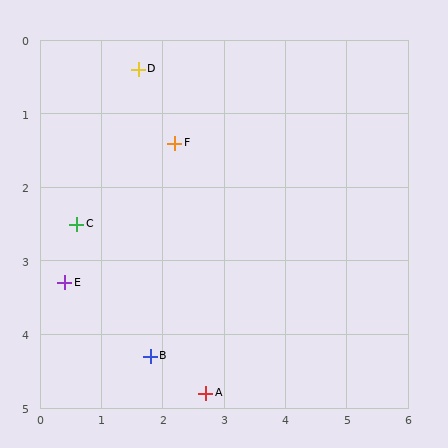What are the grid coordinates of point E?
Point E is at approximately (0.4, 3.3).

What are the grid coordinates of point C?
Point C is at approximately (0.6, 2.5).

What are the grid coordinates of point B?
Point B is at approximately (1.8, 4.3).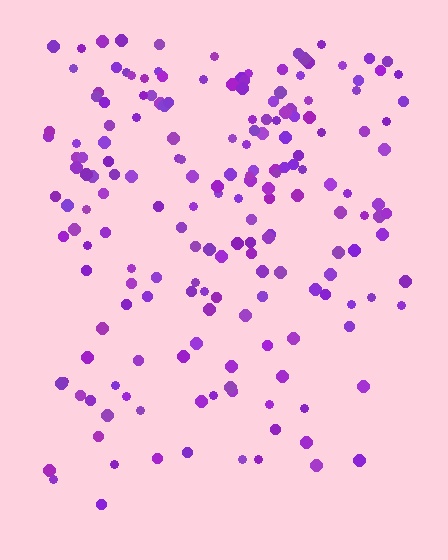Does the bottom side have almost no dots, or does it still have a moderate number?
Still a moderate number, just noticeably fewer than the top.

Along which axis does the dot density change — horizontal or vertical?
Vertical.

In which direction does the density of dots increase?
From bottom to top, with the top side densest.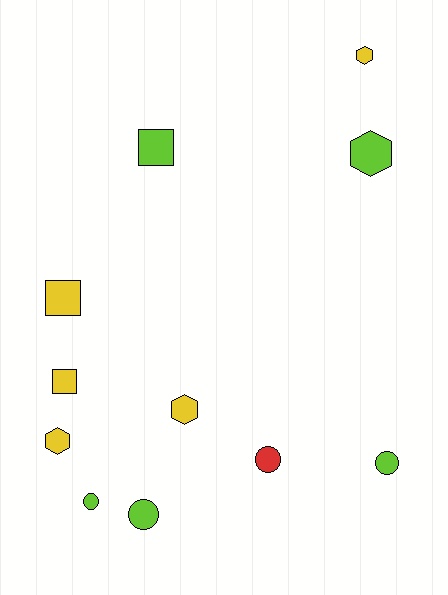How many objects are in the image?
There are 11 objects.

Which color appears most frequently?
Yellow, with 5 objects.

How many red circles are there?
There is 1 red circle.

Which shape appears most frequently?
Hexagon, with 4 objects.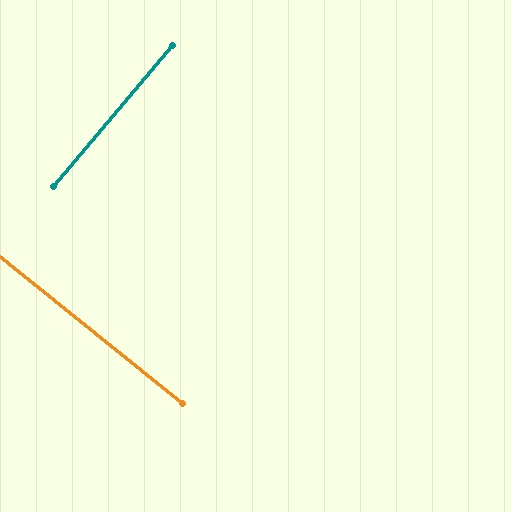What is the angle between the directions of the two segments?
Approximately 89 degrees.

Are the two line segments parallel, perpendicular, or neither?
Perpendicular — they meet at approximately 89°.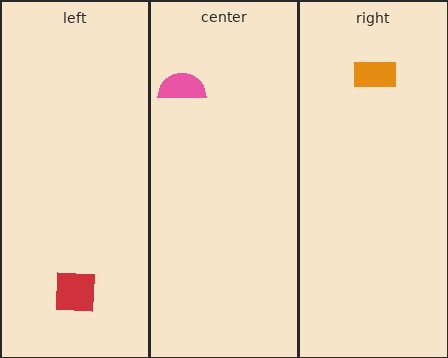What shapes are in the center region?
The pink semicircle.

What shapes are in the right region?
The orange rectangle.